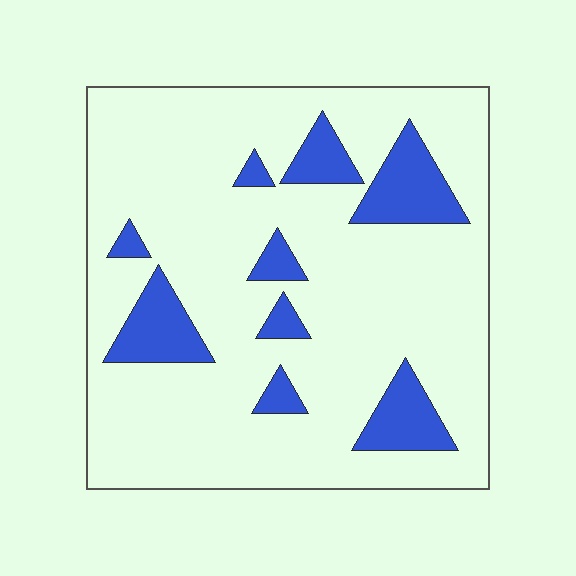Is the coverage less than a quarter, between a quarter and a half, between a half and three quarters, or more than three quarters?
Less than a quarter.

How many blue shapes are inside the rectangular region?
9.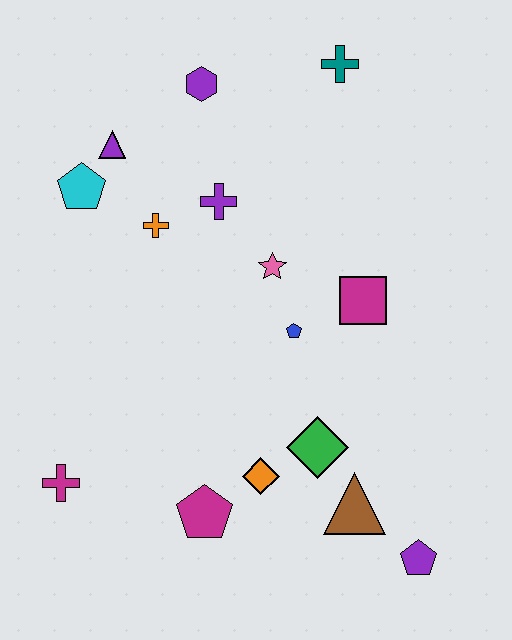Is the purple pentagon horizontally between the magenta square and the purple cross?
No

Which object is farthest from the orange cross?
The purple pentagon is farthest from the orange cross.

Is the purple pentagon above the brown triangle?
No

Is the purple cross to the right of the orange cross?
Yes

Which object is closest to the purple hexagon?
The purple triangle is closest to the purple hexagon.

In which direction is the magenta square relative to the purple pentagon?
The magenta square is above the purple pentagon.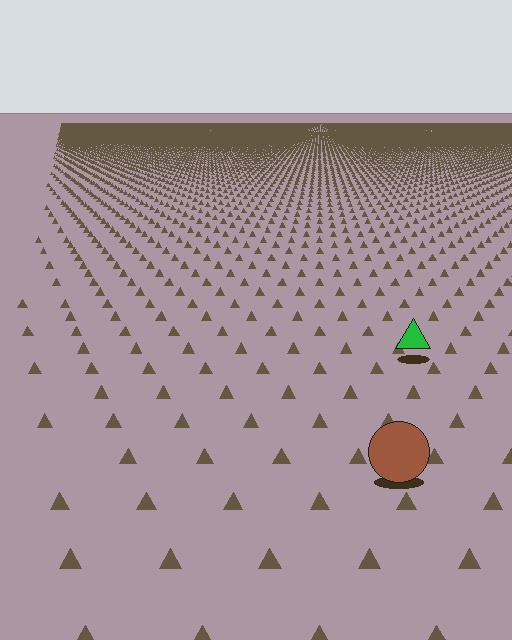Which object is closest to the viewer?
The brown circle is closest. The texture marks near it are larger and more spread out.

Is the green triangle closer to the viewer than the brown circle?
No. The brown circle is closer — you can tell from the texture gradient: the ground texture is coarser near it.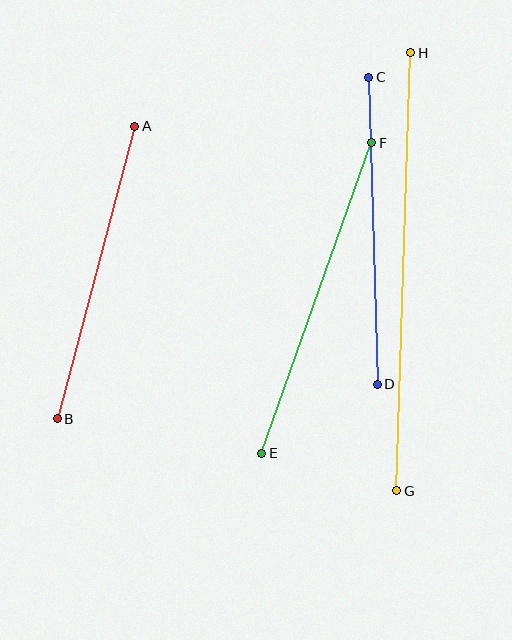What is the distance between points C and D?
The distance is approximately 307 pixels.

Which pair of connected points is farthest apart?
Points G and H are farthest apart.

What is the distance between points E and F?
The distance is approximately 329 pixels.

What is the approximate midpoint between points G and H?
The midpoint is at approximately (404, 272) pixels.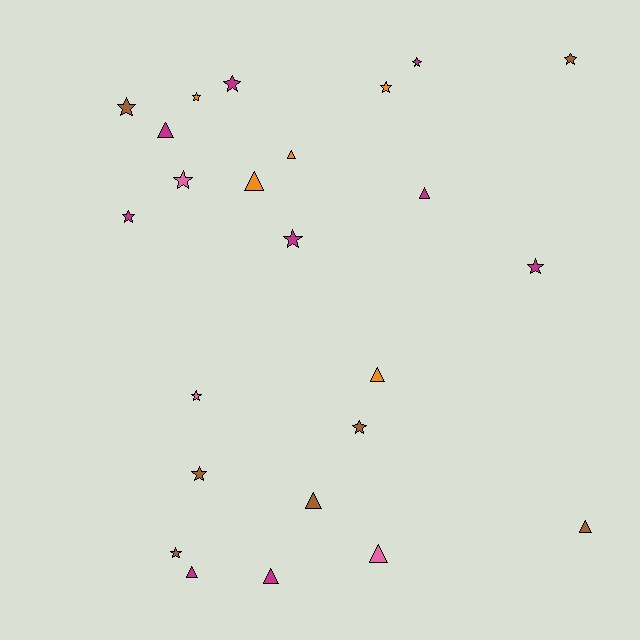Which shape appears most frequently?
Star, with 14 objects.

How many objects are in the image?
There are 24 objects.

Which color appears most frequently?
Magenta, with 9 objects.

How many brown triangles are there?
There are 2 brown triangles.